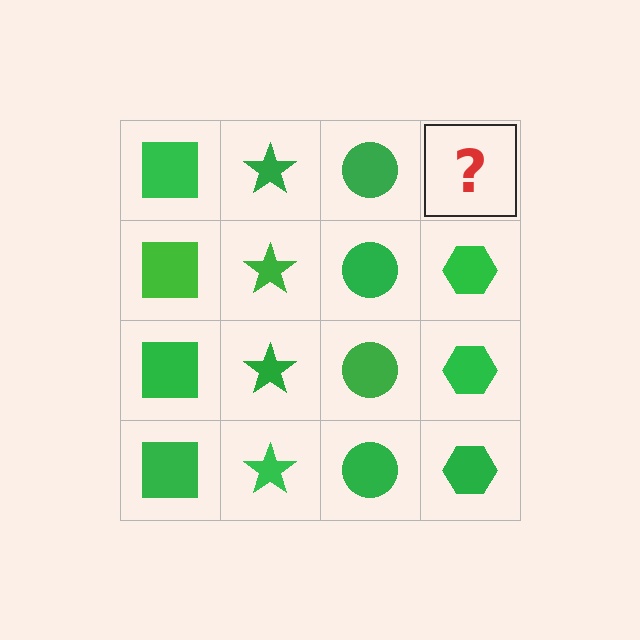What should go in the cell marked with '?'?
The missing cell should contain a green hexagon.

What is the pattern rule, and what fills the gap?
The rule is that each column has a consistent shape. The gap should be filled with a green hexagon.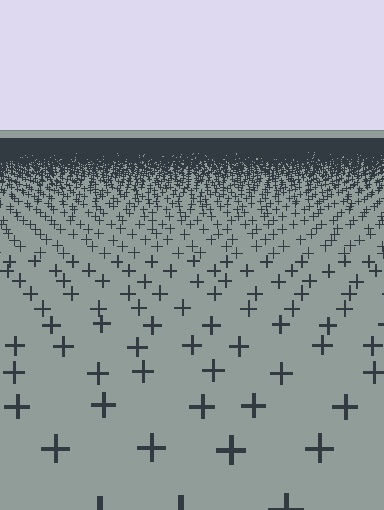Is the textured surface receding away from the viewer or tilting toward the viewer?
The surface is receding away from the viewer. Texture elements get smaller and denser toward the top.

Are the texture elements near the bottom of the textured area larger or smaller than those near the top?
Larger. Near the bottom, elements are closer to the viewer and appear at a bigger on-screen size.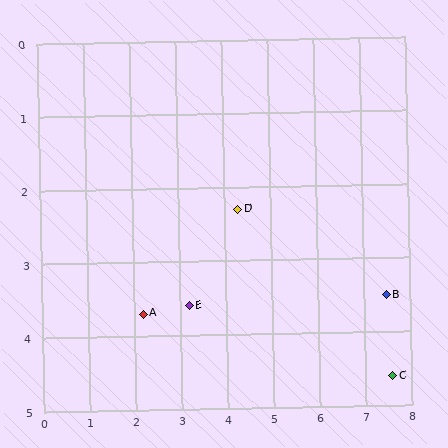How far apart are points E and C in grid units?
Points E and C are about 4.5 grid units apart.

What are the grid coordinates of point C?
Point C is at approximately (7.6, 4.6).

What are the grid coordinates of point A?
Point A is at approximately (2.2, 3.7).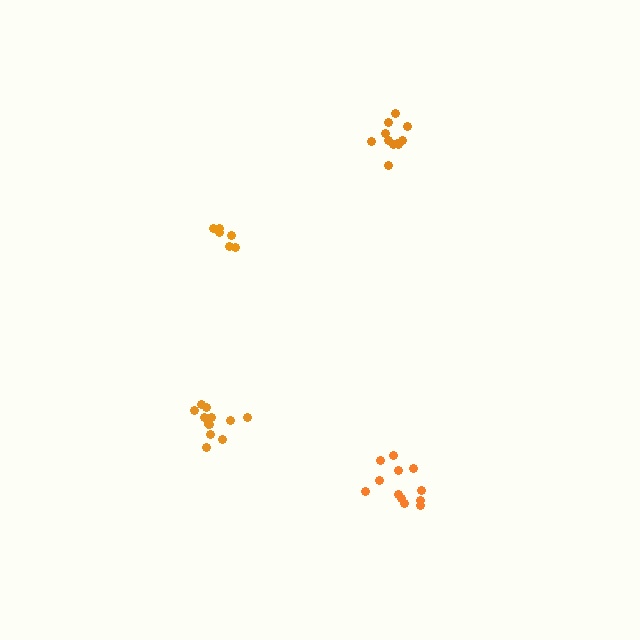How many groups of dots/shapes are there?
There are 4 groups.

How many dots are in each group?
Group 1: 11 dots, Group 2: 6 dots, Group 3: 12 dots, Group 4: 12 dots (41 total).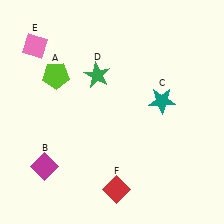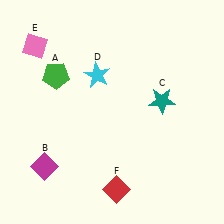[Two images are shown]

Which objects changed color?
A changed from lime to green. D changed from green to cyan.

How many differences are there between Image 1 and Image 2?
There are 2 differences between the two images.